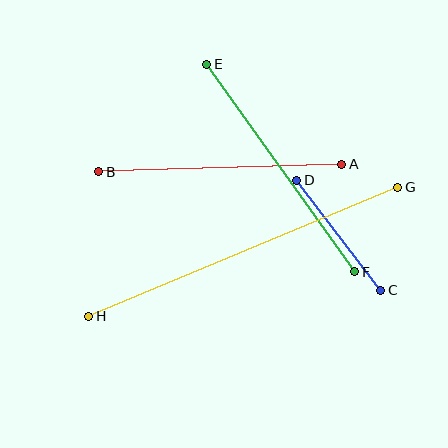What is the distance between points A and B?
The distance is approximately 243 pixels.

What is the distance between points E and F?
The distance is approximately 255 pixels.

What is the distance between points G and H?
The distance is approximately 335 pixels.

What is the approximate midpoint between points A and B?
The midpoint is at approximately (220, 168) pixels.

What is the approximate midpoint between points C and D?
The midpoint is at approximately (339, 235) pixels.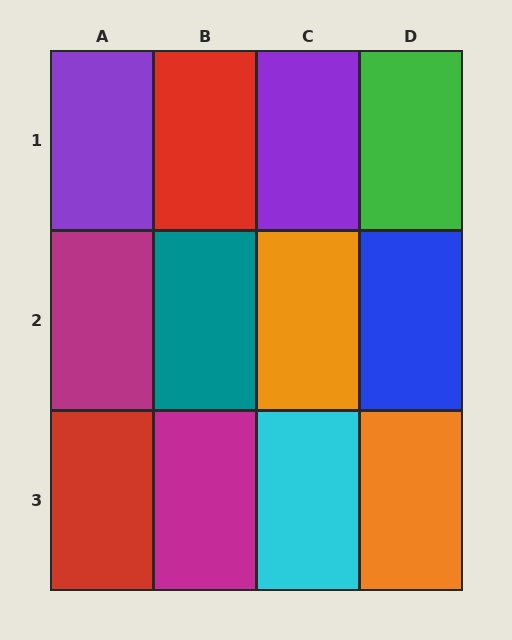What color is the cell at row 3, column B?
Magenta.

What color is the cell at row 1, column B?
Red.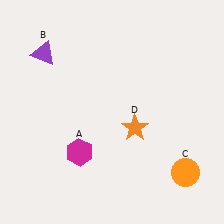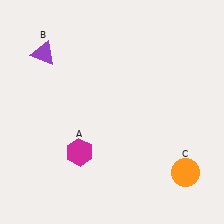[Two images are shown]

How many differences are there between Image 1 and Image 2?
There is 1 difference between the two images.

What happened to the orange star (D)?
The orange star (D) was removed in Image 2. It was in the bottom-right area of Image 1.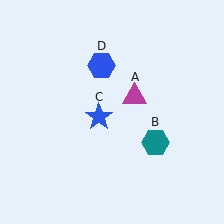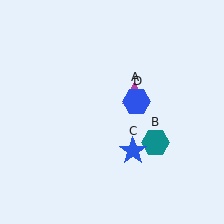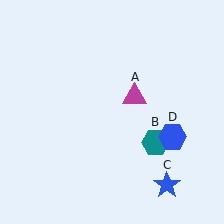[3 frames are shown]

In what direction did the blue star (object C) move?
The blue star (object C) moved down and to the right.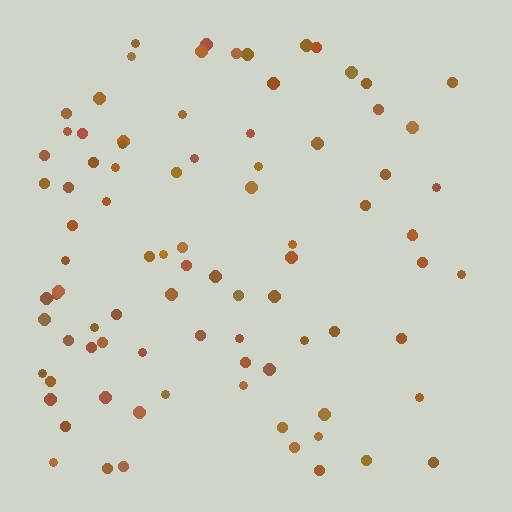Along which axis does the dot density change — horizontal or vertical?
Horizontal.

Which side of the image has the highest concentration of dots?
The left.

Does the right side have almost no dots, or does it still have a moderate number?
Still a moderate number, just noticeably fewer than the left.